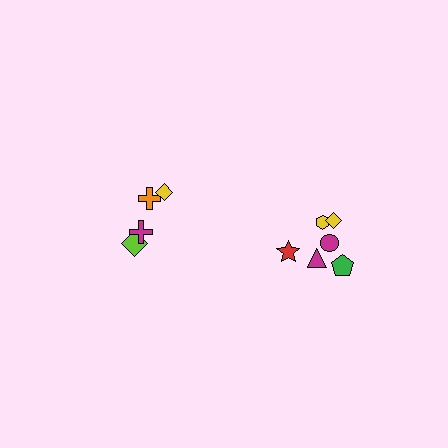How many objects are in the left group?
There are 4 objects.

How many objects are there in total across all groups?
There are 10 objects.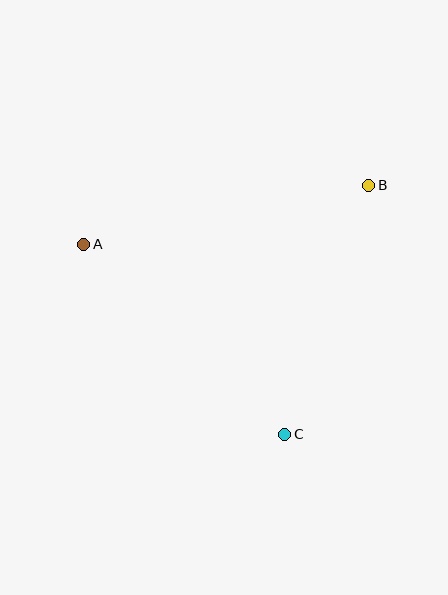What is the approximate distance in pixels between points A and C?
The distance between A and C is approximately 277 pixels.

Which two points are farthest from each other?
Points A and B are farthest from each other.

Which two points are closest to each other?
Points B and C are closest to each other.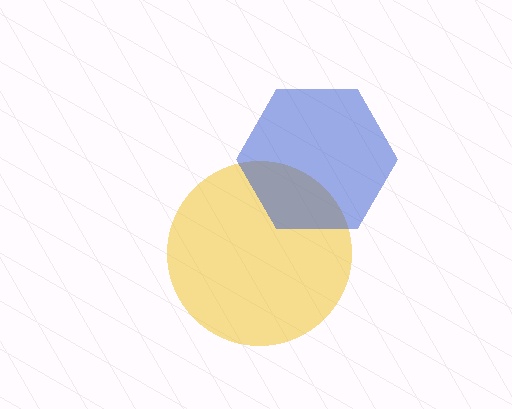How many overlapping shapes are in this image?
There are 2 overlapping shapes in the image.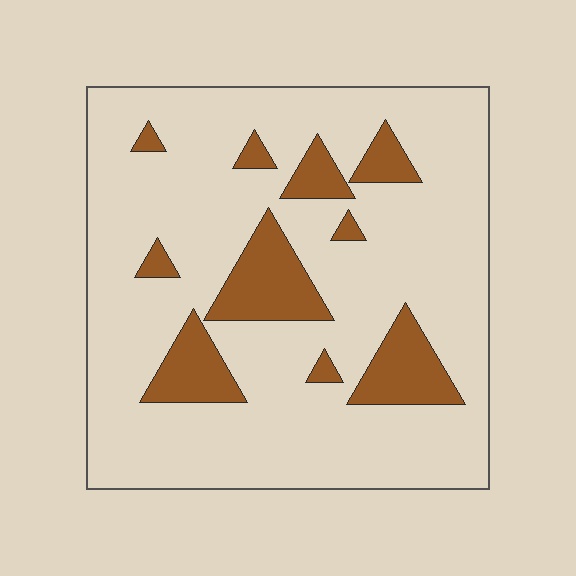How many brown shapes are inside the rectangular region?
10.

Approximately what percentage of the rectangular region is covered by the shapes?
Approximately 15%.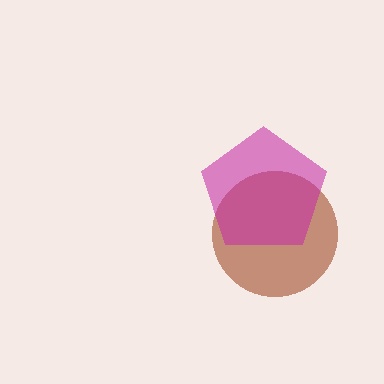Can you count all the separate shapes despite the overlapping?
Yes, there are 2 separate shapes.